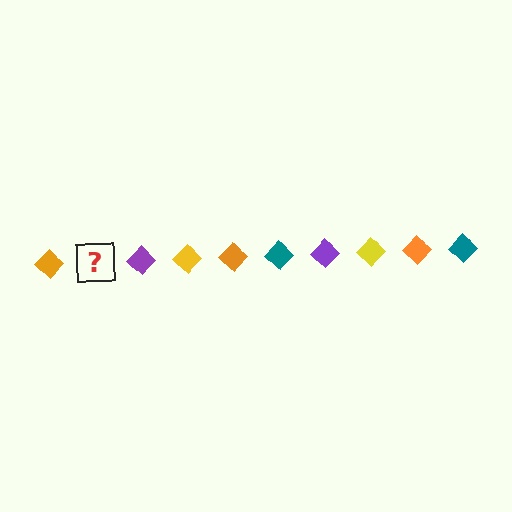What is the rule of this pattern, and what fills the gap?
The rule is that the pattern cycles through orange, teal, purple, yellow diamonds. The gap should be filled with a teal diamond.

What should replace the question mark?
The question mark should be replaced with a teal diamond.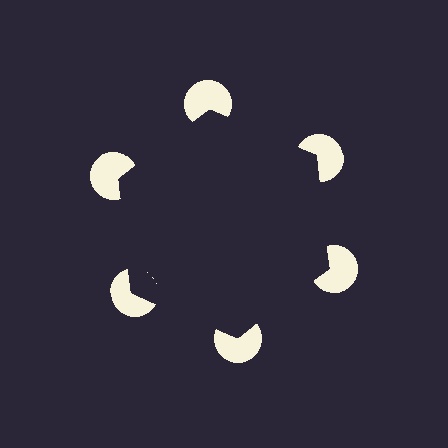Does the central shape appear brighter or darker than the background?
It typically appears slightly darker than the background, even though no actual brightness change is drawn.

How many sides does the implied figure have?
6 sides.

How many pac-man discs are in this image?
There are 6 — one at each vertex of the illusory hexagon.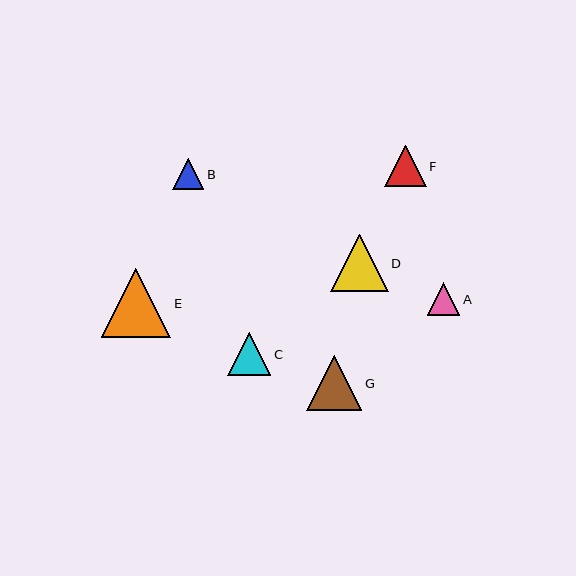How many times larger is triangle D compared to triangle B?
Triangle D is approximately 1.9 times the size of triangle B.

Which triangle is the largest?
Triangle E is the largest with a size of approximately 69 pixels.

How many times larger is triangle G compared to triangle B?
Triangle G is approximately 1.8 times the size of triangle B.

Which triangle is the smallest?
Triangle B is the smallest with a size of approximately 31 pixels.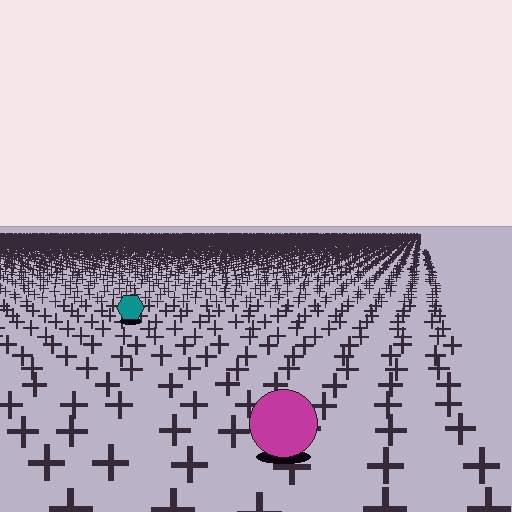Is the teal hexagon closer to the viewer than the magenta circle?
No. The magenta circle is closer — you can tell from the texture gradient: the ground texture is coarser near it.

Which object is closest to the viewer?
The magenta circle is closest. The texture marks near it are larger and more spread out.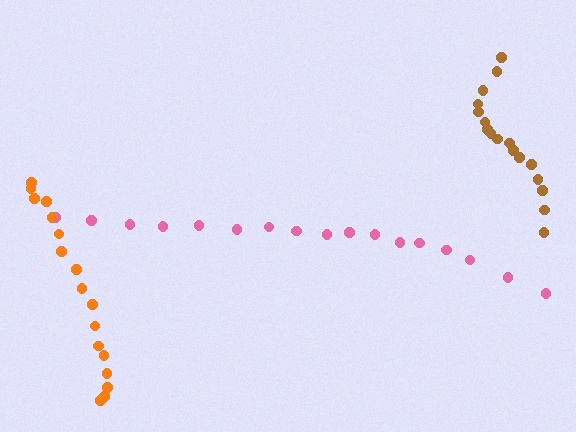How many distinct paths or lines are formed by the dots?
There are 3 distinct paths.